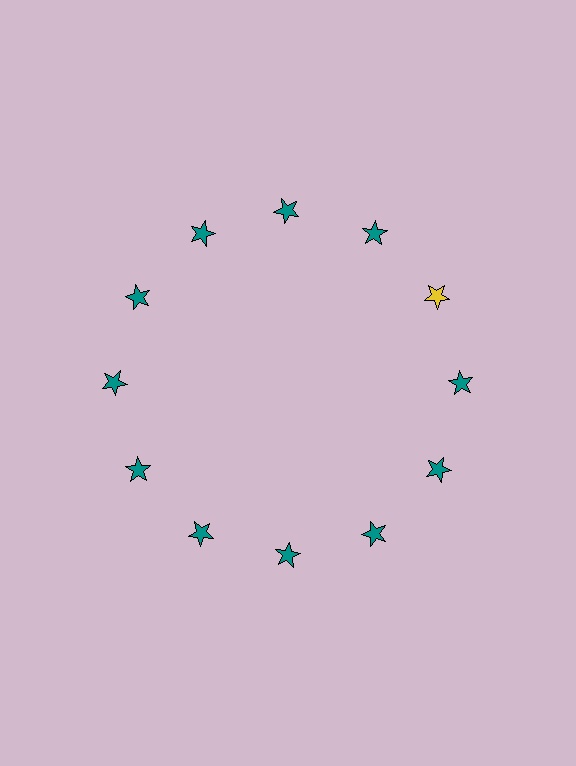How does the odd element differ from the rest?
It has a different color: yellow instead of teal.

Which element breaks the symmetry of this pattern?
The yellow star at roughly the 2 o'clock position breaks the symmetry. All other shapes are teal stars.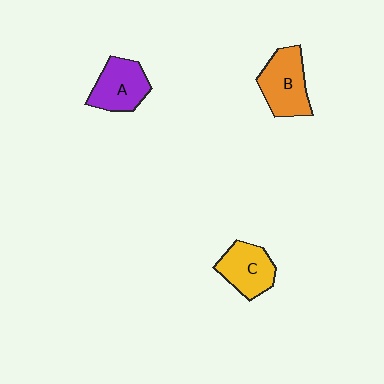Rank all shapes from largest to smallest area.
From largest to smallest: B (orange), A (purple), C (yellow).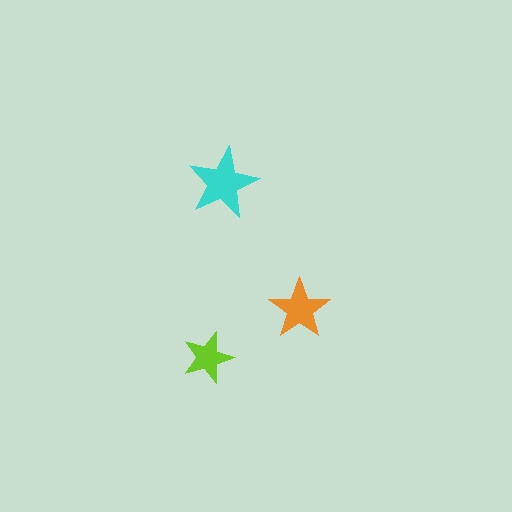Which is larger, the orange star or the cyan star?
The cyan one.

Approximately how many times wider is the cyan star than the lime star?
About 1.5 times wider.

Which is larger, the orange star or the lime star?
The orange one.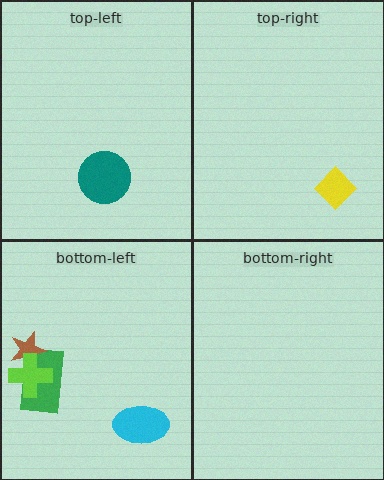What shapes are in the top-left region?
The teal circle.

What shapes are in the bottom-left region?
The cyan ellipse, the green rectangle, the brown star, the lime cross.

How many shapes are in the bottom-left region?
4.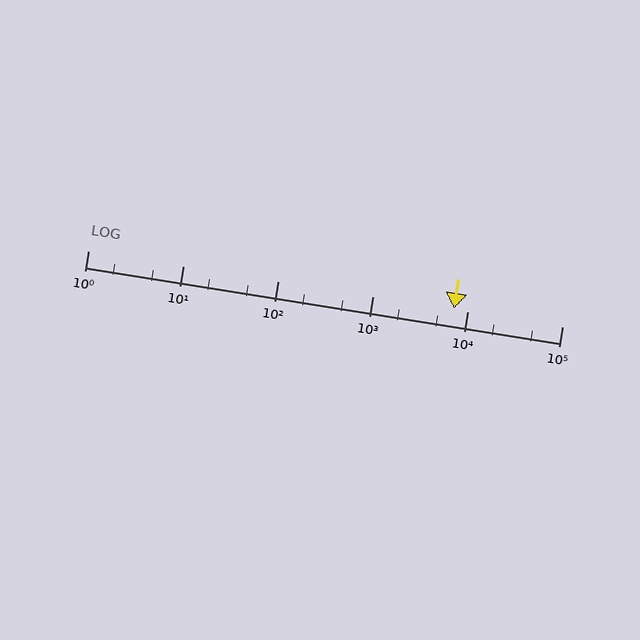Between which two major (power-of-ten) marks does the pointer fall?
The pointer is between 1000 and 10000.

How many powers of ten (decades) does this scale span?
The scale spans 5 decades, from 1 to 100000.